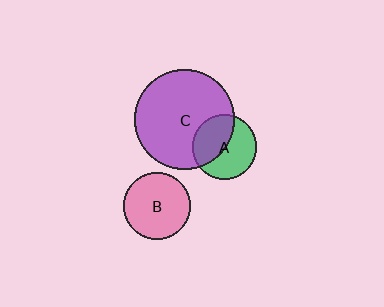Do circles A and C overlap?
Yes.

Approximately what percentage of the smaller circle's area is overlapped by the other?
Approximately 45%.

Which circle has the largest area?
Circle C (purple).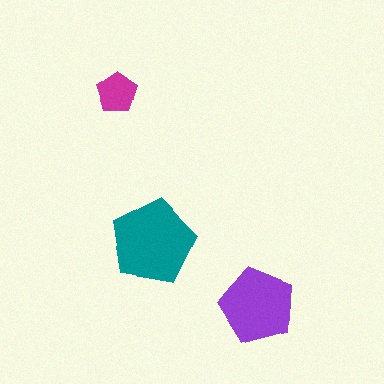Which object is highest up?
The magenta pentagon is topmost.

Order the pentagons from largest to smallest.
the teal one, the purple one, the magenta one.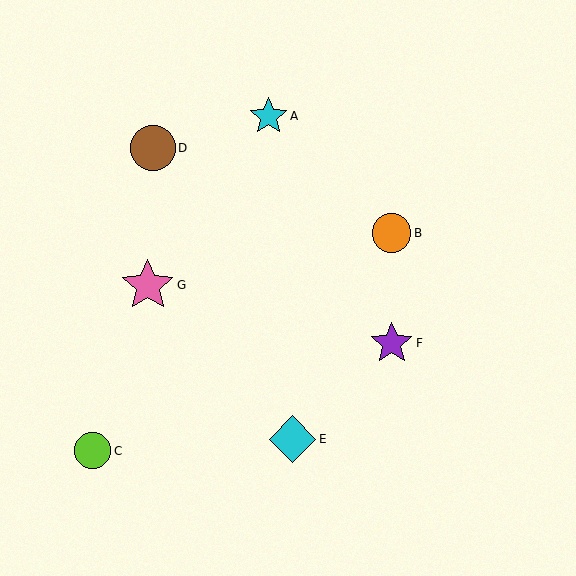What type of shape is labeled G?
Shape G is a pink star.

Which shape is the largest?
The pink star (labeled G) is the largest.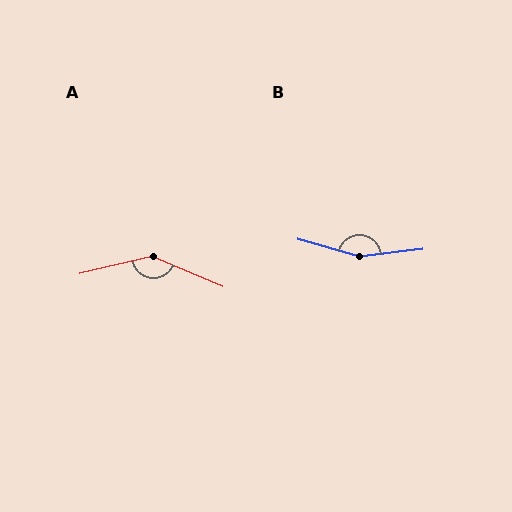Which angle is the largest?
B, at approximately 157 degrees.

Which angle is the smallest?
A, at approximately 144 degrees.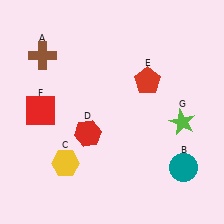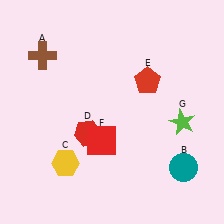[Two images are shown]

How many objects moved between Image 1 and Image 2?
1 object moved between the two images.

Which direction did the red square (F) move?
The red square (F) moved right.